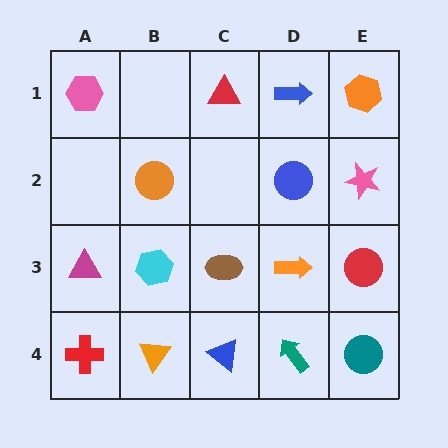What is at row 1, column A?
A pink hexagon.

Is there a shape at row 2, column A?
No, that cell is empty.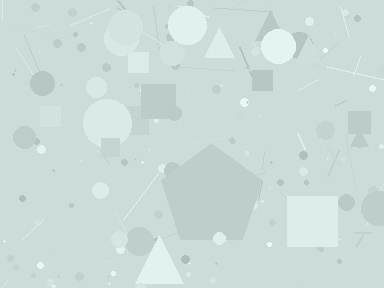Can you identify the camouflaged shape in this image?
The camouflaged shape is a pentagon.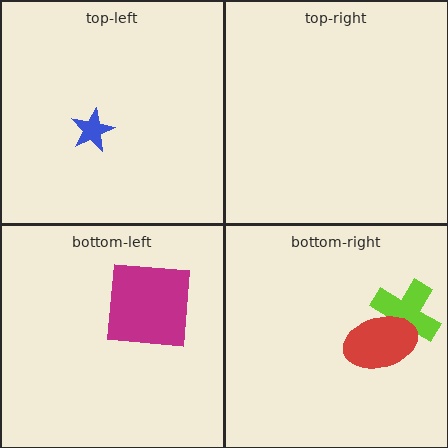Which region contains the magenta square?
The bottom-left region.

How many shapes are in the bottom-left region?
1.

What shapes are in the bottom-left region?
The magenta square.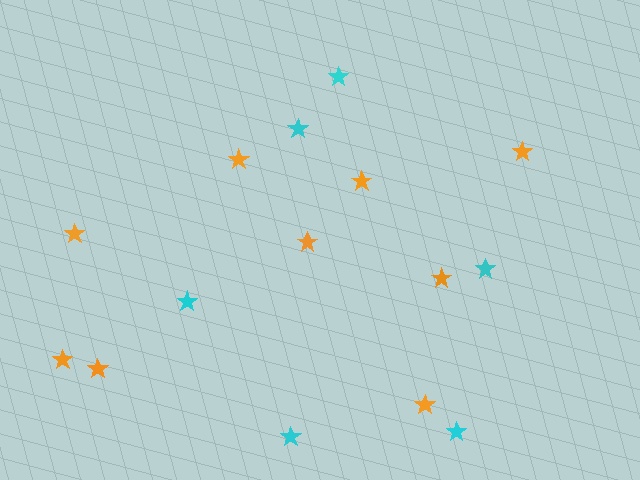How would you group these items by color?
There are 2 groups: one group of orange stars (9) and one group of cyan stars (6).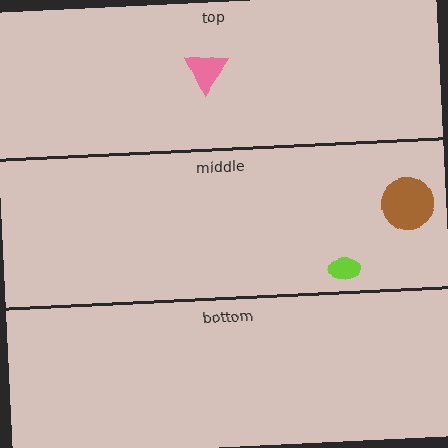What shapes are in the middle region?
The brown circle, the lime ellipse.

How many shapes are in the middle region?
2.